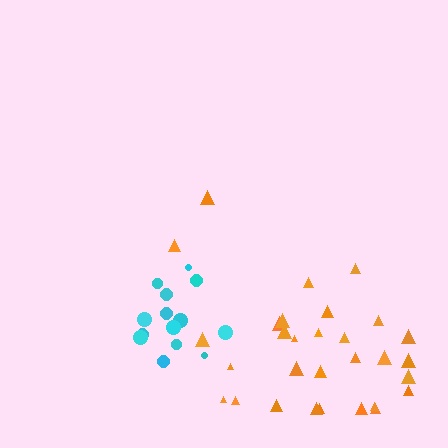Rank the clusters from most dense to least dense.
cyan, orange.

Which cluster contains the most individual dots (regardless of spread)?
Orange (30).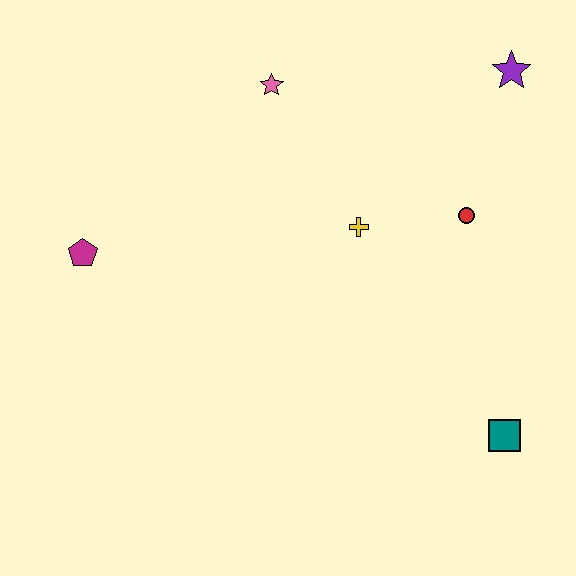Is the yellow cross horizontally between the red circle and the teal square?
No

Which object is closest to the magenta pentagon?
The pink star is closest to the magenta pentagon.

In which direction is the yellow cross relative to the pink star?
The yellow cross is below the pink star.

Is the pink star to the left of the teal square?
Yes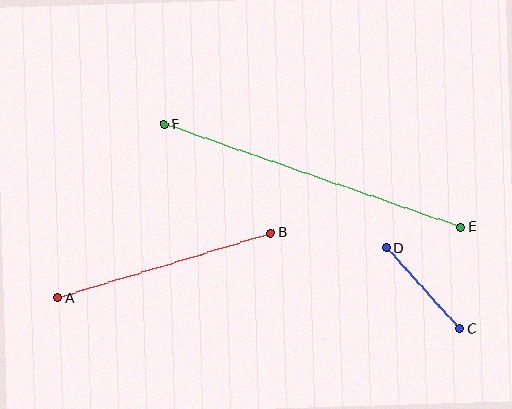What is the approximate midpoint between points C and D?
The midpoint is at approximately (423, 288) pixels.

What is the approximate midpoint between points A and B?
The midpoint is at approximately (164, 265) pixels.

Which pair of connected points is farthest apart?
Points E and F are farthest apart.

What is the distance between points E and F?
The distance is approximately 314 pixels.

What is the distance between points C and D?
The distance is approximately 109 pixels.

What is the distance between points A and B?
The distance is approximately 223 pixels.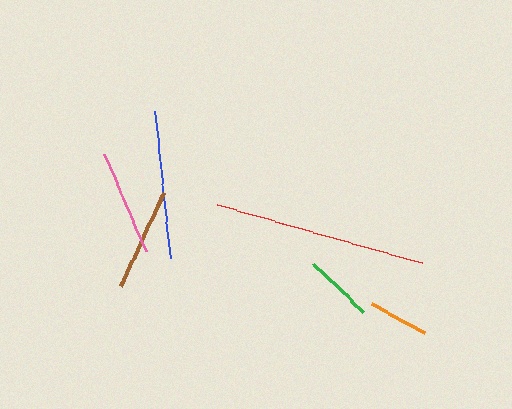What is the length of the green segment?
The green segment is approximately 70 pixels long.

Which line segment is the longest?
The red line is the longest at approximately 213 pixels.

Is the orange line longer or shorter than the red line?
The red line is longer than the orange line.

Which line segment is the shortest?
The orange line is the shortest at approximately 60 pixels.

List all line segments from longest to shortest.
From longest to shortest: red, blue, pink, brown, green, orange.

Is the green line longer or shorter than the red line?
The red line is longer than the green line.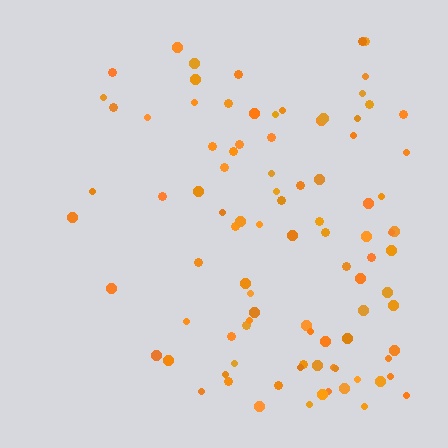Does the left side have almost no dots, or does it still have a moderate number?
Still a moderate number, just noticeably fewer than the right.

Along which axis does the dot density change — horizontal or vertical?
Horizontal.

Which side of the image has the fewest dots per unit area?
The left.